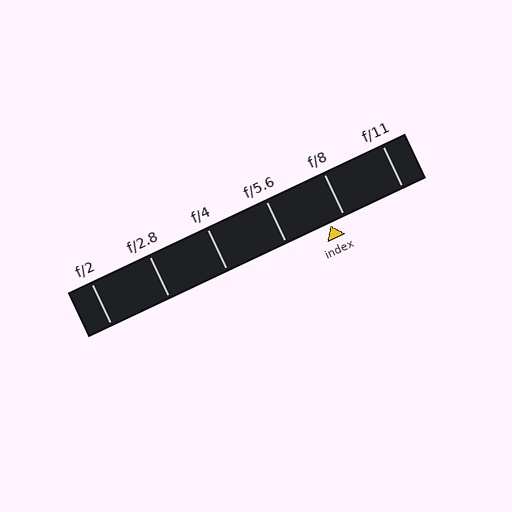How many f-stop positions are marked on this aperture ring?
There are 6 f-stop positions marked.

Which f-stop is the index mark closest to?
The index mark is closest to f/8.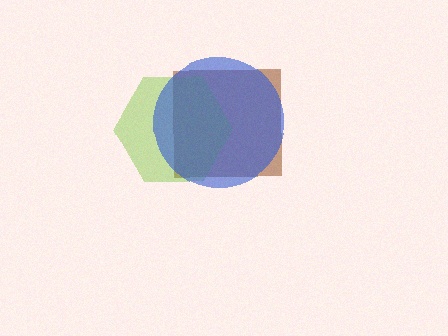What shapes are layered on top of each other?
The layered shapes are: a brown square, a lime hexagon, a blue circle.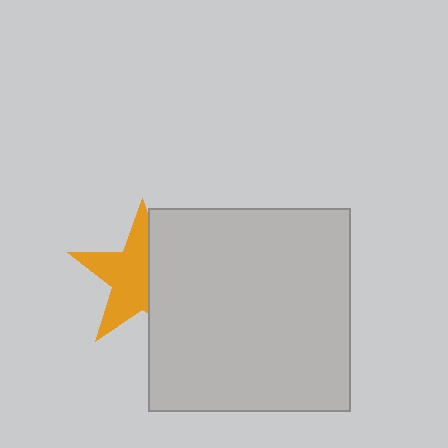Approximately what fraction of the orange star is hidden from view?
Roughly 43% of the orange star is hidden behind the light gray square.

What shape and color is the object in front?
The object in front is a light gray square.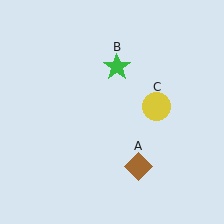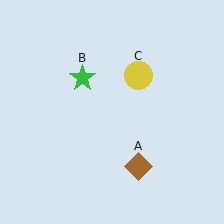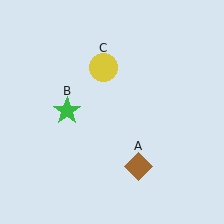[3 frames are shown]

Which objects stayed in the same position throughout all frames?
Brown diamond (object A) remained stationary.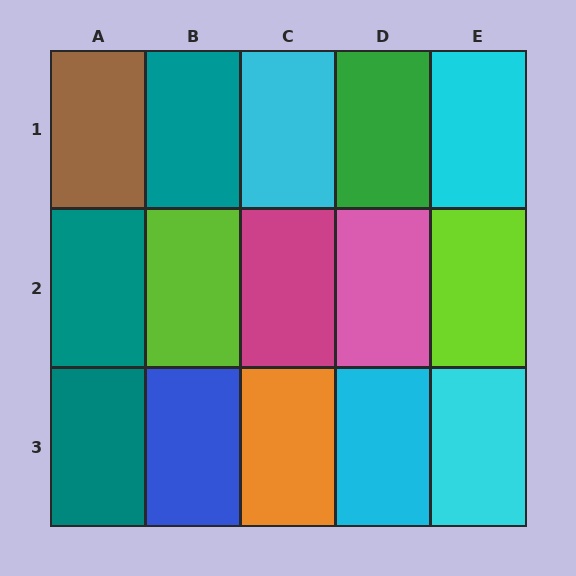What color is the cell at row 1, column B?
Teal.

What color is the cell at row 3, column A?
Teal.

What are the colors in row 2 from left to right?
Teal, lime, magenta, pink, lime.